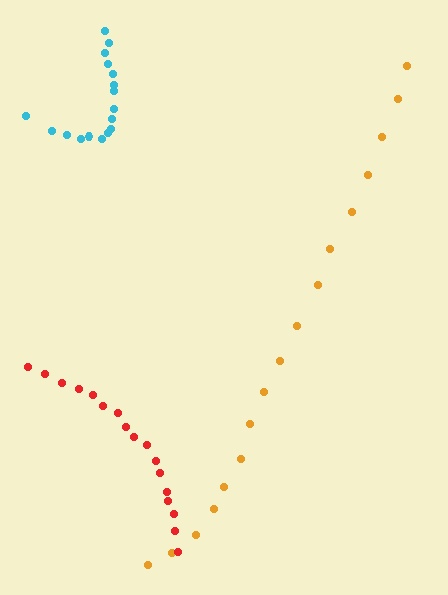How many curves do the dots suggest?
There are 3 distinct paths.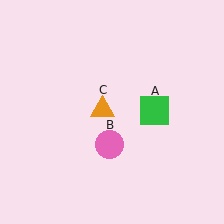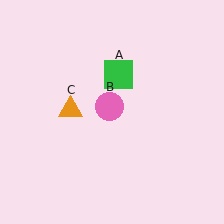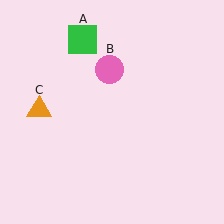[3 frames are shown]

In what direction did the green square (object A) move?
The green square (object A) moved up and to the left.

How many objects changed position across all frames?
3 objects changed position: green square (object A), pink circle (object B), orange triangle (object C).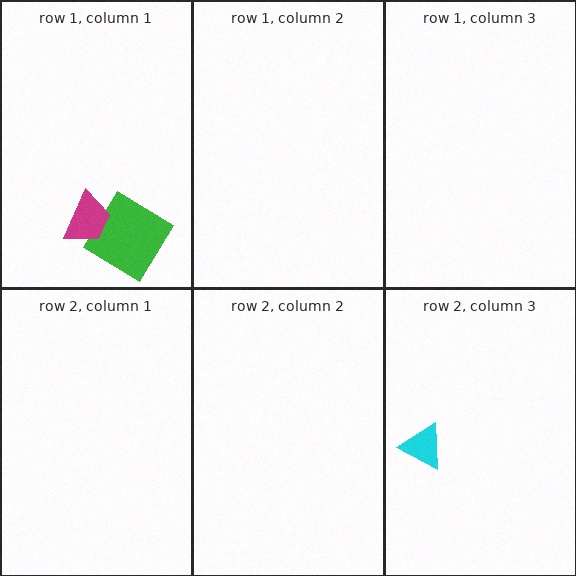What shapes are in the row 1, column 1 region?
The green diamond, the magenta trapezoid.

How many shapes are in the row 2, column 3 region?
1.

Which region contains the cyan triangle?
The row 2, column 3 region.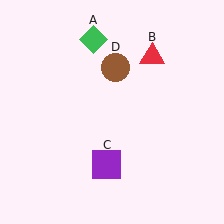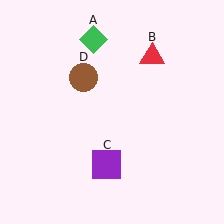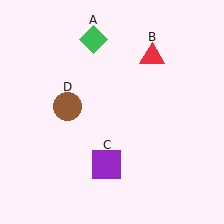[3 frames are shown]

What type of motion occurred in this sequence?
The brown circle (object D) rotated counterclockwise around the center of the scene.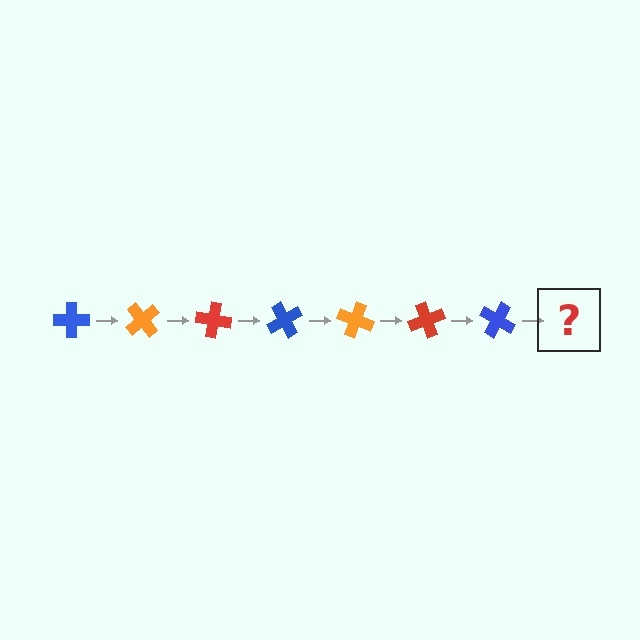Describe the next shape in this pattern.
It should be an orange cross, rotated 350 degrees from the start.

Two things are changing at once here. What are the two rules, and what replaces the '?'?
The two rules are that it rotates 50 degrees each step and the color cycles through blue, orange, and red. The '?' should be an orange cross, rotated 350 degrees from the start.